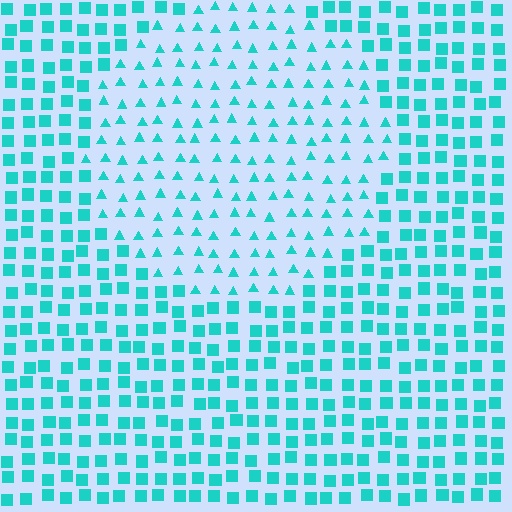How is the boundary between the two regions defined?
The boundary is defined by a change in element shape: triangles inside vs. squares outside. All elements share the same color and spacing.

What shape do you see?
I see a circle.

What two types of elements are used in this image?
The image uses triangles inside the circle region and squares outside it.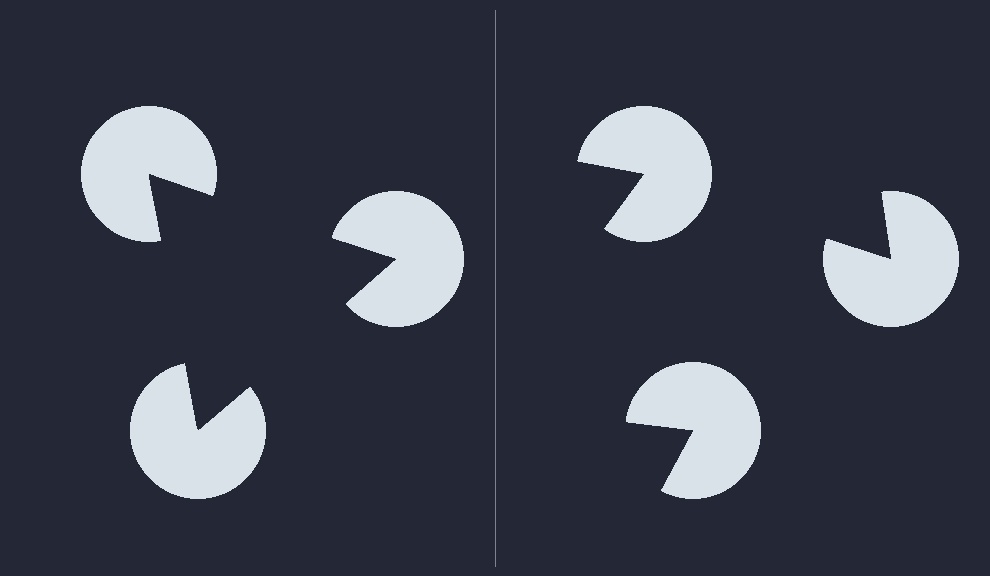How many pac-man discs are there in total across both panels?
6 — 3 on each side.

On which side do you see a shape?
An illusory triangle appears on the left side. On the right side the wedge cuts are rotated, so no coherent shape forms.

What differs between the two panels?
The pac-man discs are positioned identically on both sides; only the wedge orientations differ. On the left they align to a triangle; on the right they are misaligned.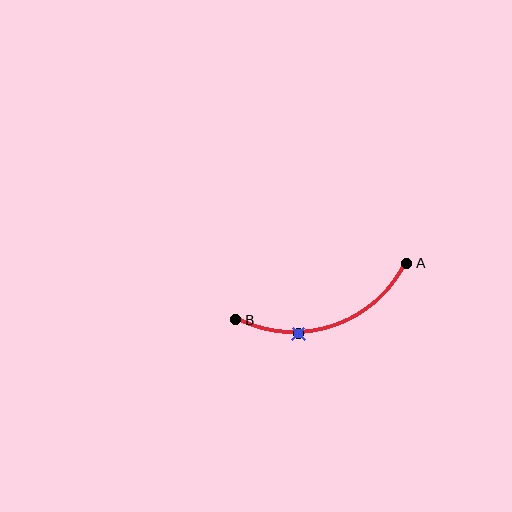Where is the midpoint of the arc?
The arc midpoint is the point on the curve farthest from the straight line joining A and B. It sits below that line.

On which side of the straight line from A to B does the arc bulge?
The arc bulges below the straight line connecting A and B.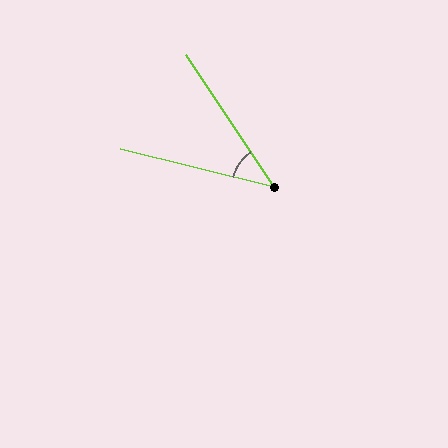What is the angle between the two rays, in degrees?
Approximately 42 degrees.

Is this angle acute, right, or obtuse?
It is acute.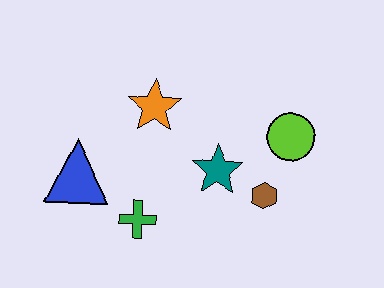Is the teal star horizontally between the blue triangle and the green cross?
No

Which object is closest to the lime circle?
The brown hexagon is closest to the lime circle.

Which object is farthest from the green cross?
The lime circle is farthest from the green cross.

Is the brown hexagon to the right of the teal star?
Yes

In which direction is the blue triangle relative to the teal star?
The blue triangle is to the left of the teal star.